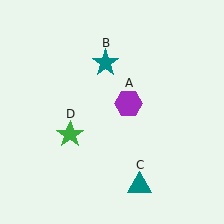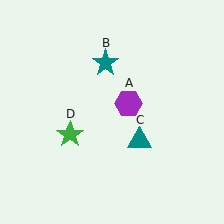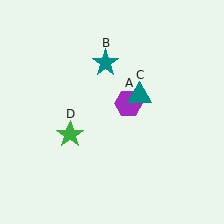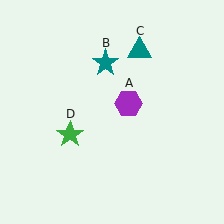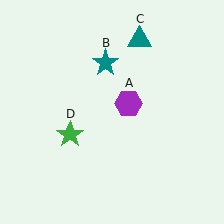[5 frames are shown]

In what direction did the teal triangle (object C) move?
The teal triangle (object C) moved up.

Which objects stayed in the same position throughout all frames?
Purple hexagon (object A) and teal star (object B) and green star (object D) remained stationary.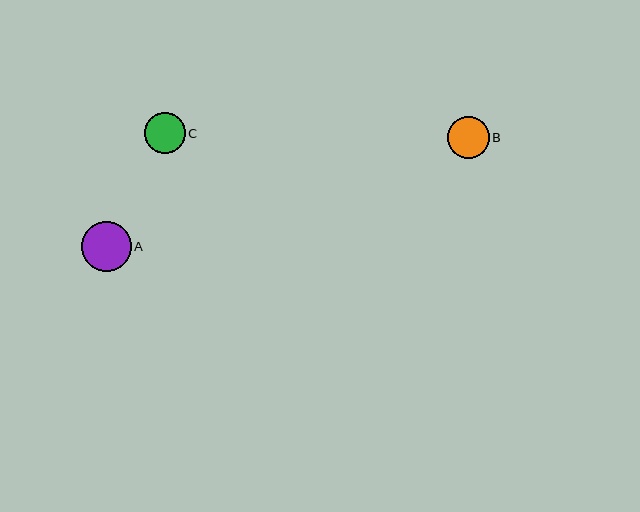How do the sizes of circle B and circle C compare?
Circle B and circle C are approximately the same size.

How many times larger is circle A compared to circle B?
Circle A is approximately 1.2 times the size of circle B.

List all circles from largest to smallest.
From largest to smallest: A, B, C.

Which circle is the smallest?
Circle C is the smallest with a size of approximately 41 pixels.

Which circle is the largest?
Circle A is the largest with a size of approximately 50 pixels.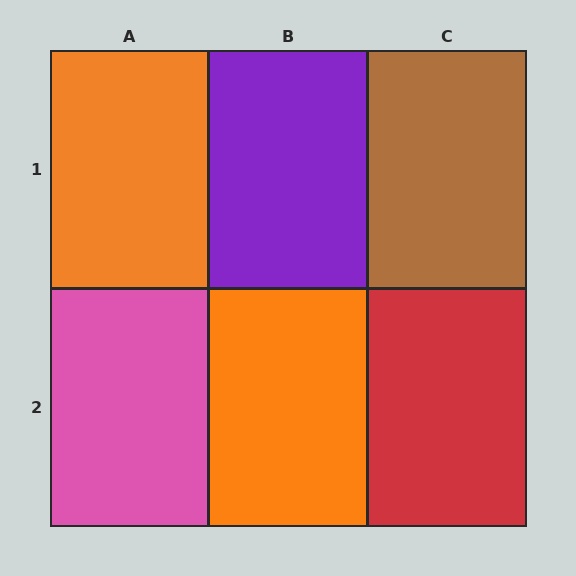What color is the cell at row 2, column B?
Orange.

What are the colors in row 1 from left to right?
Orange, purple, brown.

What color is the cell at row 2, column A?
Pink.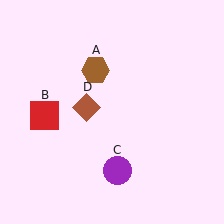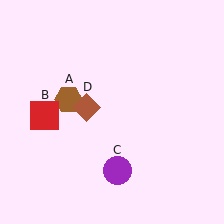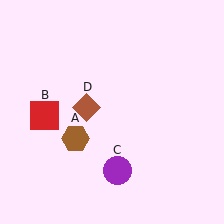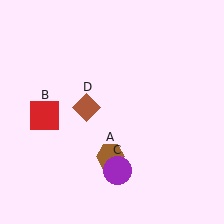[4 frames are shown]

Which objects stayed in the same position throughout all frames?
Red square (object B) and purple circle (object C) and brown diamond (object D) remained stationary.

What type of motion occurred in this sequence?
The brown hexagon (object A) rotated counterclockwise around the center of the scene.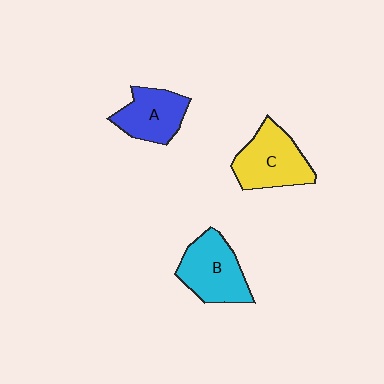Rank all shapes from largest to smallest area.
From largest to smallest: C (yellow), B (cyan), A (blue).